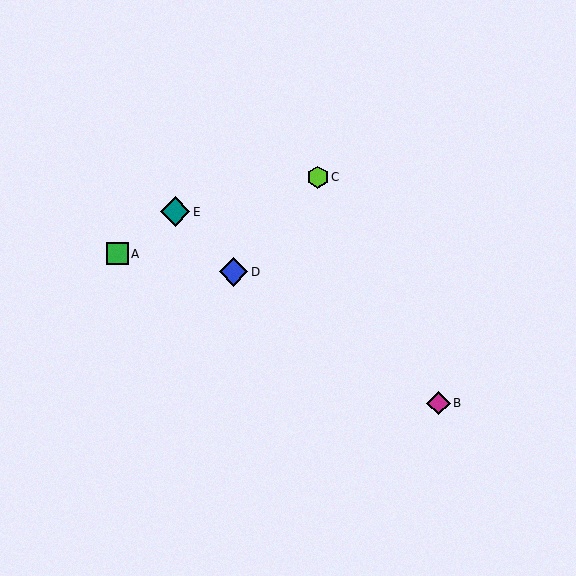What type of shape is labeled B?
Shape B is a magenta diamond.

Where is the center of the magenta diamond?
The center of the magenta diamond is at (438, 403).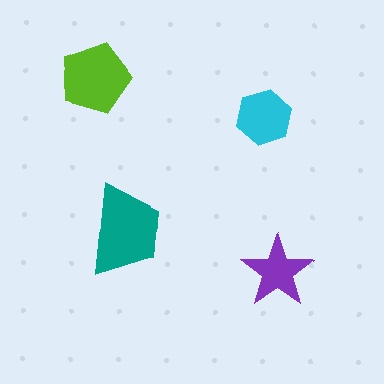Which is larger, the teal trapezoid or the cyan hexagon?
The teal trapezoid.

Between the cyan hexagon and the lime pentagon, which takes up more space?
The lime pentagon.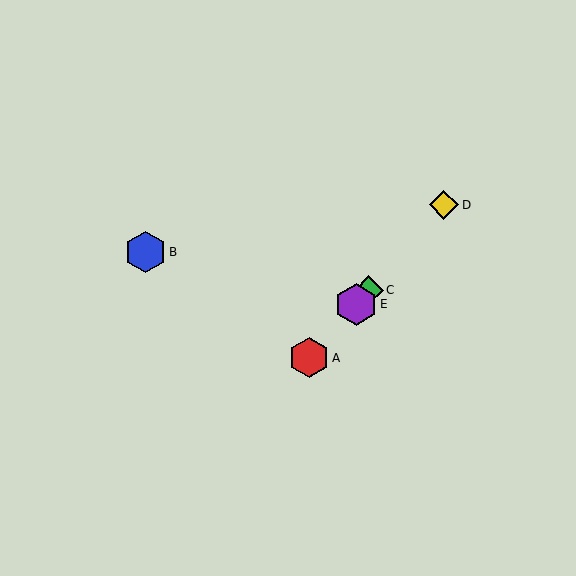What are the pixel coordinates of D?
Object D is at (444, 205).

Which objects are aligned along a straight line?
Objects A, C, D, E are aligned along a straight line.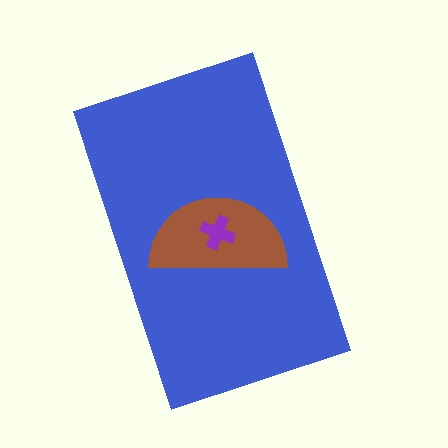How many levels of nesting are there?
3.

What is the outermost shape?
The blue rectangle.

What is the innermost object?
The purple cross.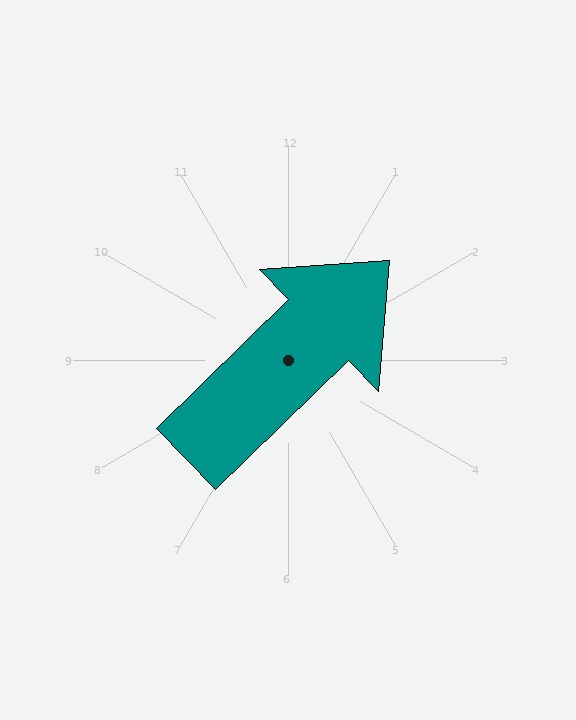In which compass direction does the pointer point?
Northeast.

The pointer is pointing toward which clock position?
Roughly 2 o'clock.